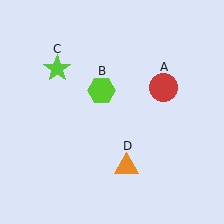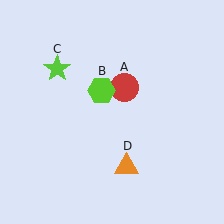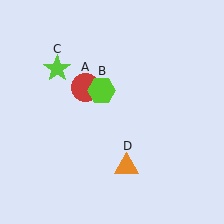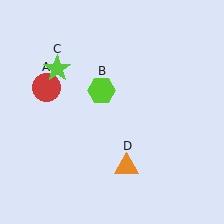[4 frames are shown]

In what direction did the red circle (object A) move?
The red circle (object A) moved left.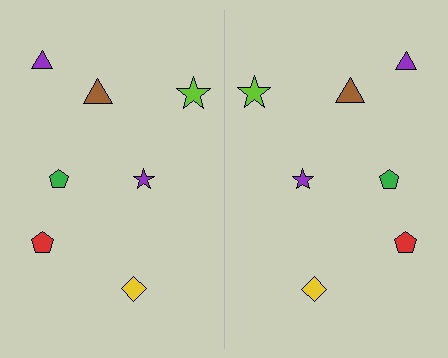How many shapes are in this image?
There are 14 shapes in this image.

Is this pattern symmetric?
Yes, this pattern has bilateral (reflection) symmetry.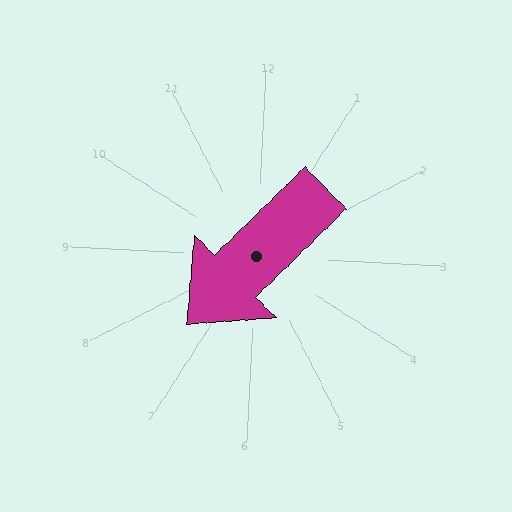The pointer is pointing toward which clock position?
Roughly 7 o'clock.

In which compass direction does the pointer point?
Southwest.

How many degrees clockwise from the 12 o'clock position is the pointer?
Approximately 223 degrees.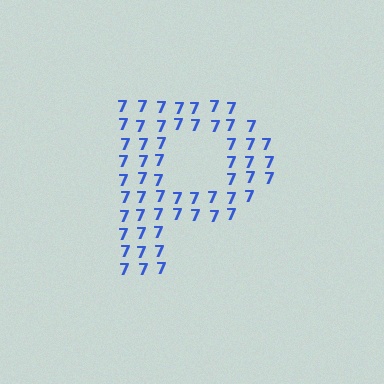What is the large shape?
The large shape is the letter P.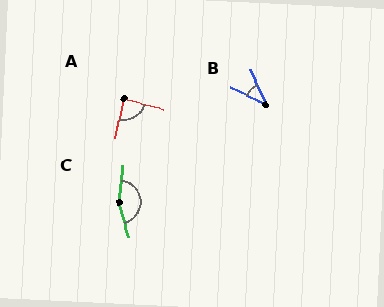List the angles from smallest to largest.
B (41°), A (87°), C (159°).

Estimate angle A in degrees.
Approximately 87 degrees.